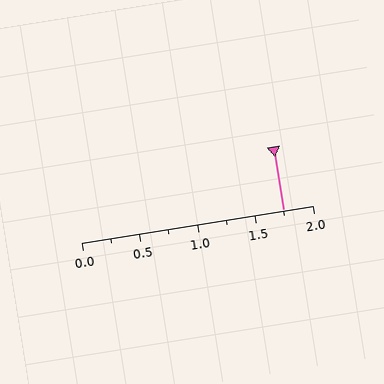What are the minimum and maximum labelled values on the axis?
The axis runs from 0.0 to 2.0.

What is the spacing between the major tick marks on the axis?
The major ticks are spaced 0.5 apart.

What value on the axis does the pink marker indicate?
The marker indicates approximately 1.75.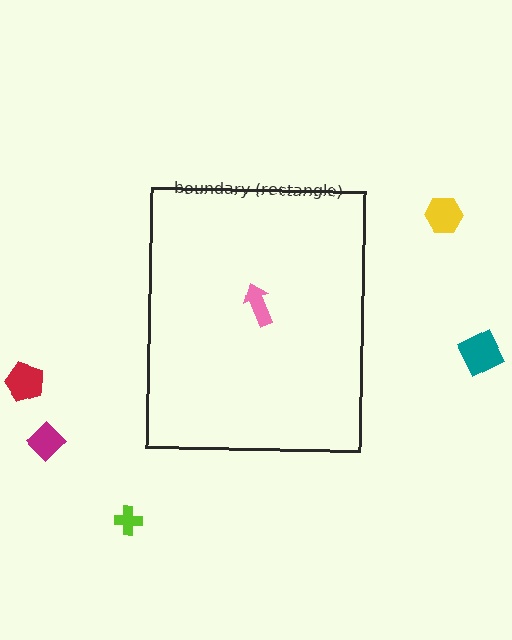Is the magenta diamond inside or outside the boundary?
Outside.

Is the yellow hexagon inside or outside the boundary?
Outside.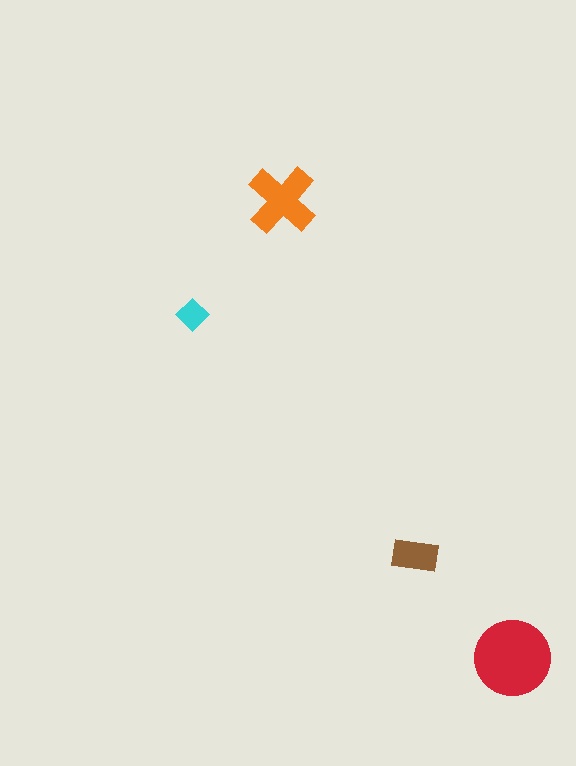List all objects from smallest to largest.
The cyan diamond, the brown rectangle, the orange cross, the red circle.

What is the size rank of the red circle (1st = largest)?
1st.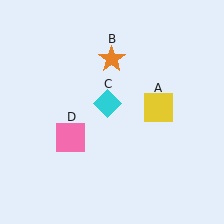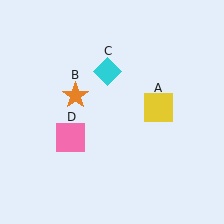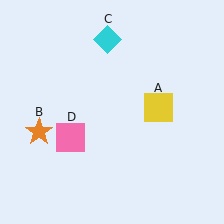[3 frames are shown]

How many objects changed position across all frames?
2 objects changed position: orange star (object B), cyan diamond (object C).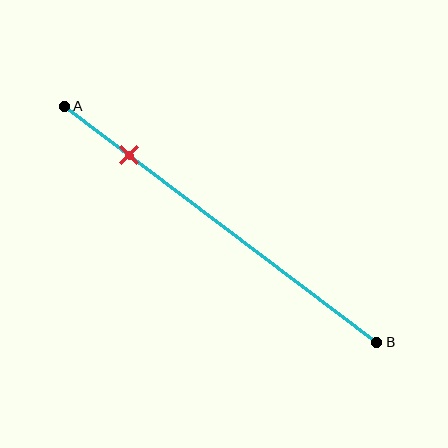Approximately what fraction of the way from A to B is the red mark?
The red mark is approximately 20% of the way from A to B.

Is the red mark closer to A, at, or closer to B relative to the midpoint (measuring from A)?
The red mark is closer to point A than the midpoint of segment AB.